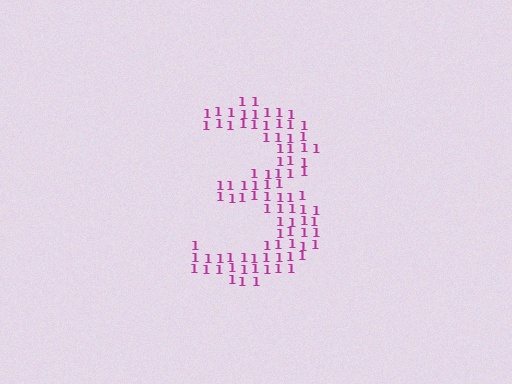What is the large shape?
The large shape is the digit 3.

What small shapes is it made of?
It is made of small digit 1's.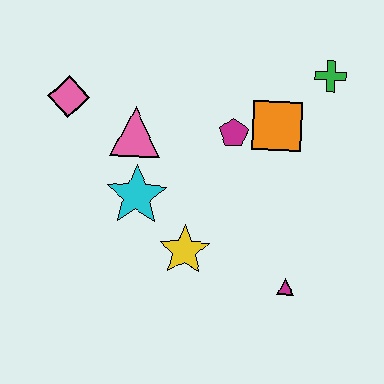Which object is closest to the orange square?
The magenta pentagon is closest to the orange square.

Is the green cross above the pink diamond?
Yes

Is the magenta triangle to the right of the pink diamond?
Yes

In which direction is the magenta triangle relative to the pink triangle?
The magenta triangle is to the right of the pink triangle.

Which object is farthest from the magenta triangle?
The pink diamond is farthest from the magenta triangle.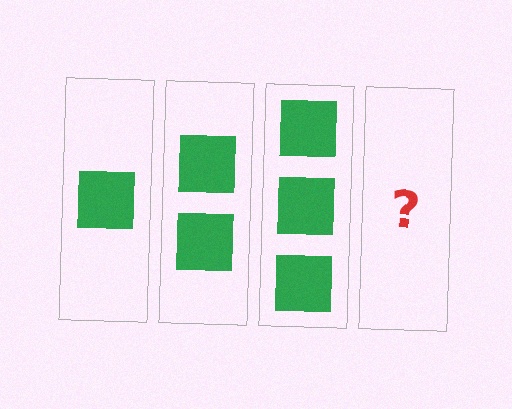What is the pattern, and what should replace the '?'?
The pattern is that each step adds one more square. The '?' should be 4 squares.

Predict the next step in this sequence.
The next step is 4 squares.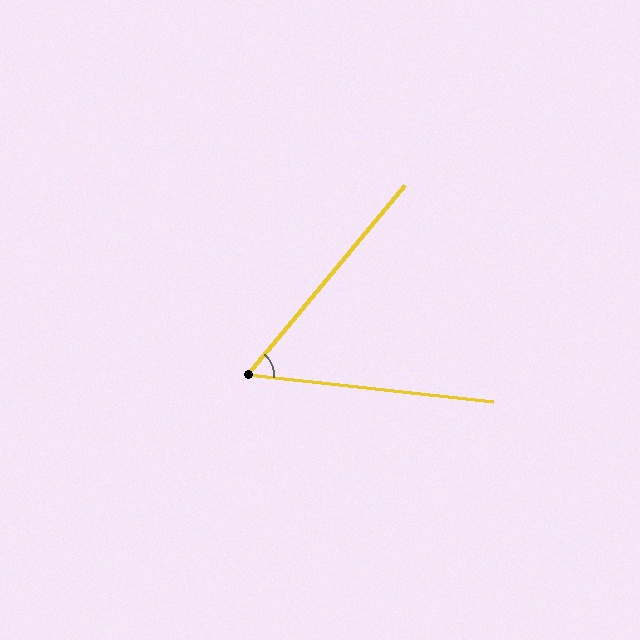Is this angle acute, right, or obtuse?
It is acute.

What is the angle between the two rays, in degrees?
Approximately 57 degrees.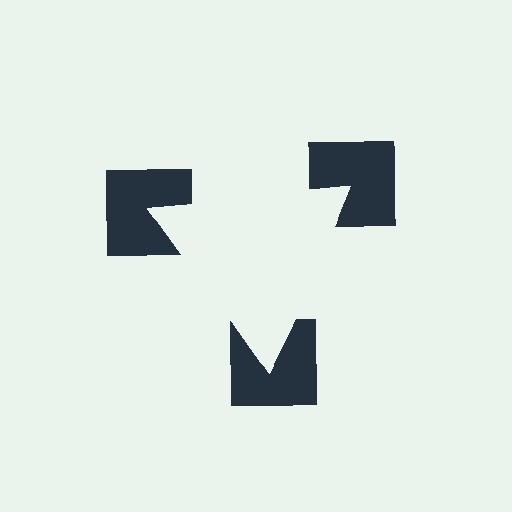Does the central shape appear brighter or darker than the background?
It typically appears slightly brighter than the background, even though no actual brightness change is drawn.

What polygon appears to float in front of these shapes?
An illusory triangle — its edges are inferred from the aligned wedge cuts in the notched squares, not physically drawn.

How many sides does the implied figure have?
3 sides.